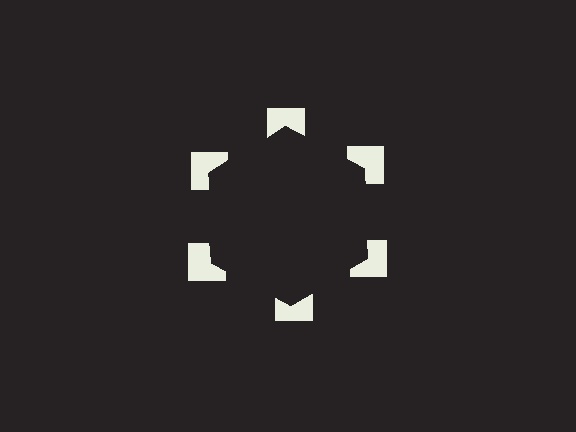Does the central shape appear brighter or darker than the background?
It typically appears slightly darker than the background, even though no actual brightness change is drawn.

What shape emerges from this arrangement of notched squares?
An illusory hexagon — its edges are inferred from the aligned wedge cuts in the notched squares, not physically drawn.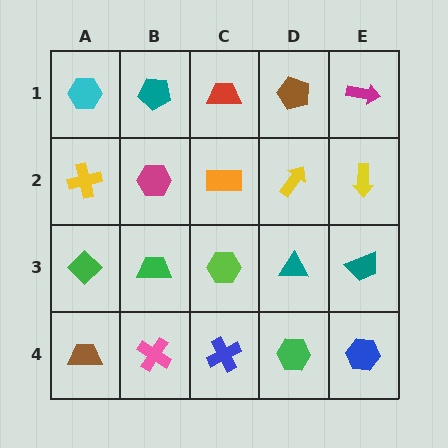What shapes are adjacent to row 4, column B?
A green trapezoid (row 3, column B), a brown trapezoid (row 4, column A), a blue cross (row 4, column C).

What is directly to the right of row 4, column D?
A blue hexagon.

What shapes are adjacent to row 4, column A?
A green diamond (row 3, column A), a pink cross (row 4, column B).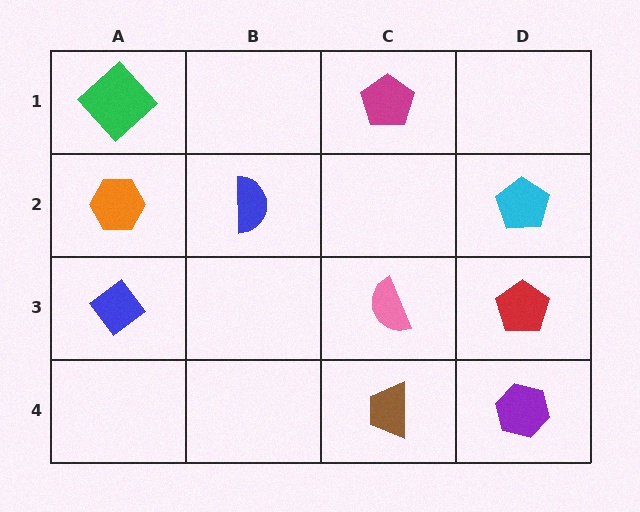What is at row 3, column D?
A red pentagon.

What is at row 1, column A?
A green diamond.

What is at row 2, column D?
A cyan pentagon.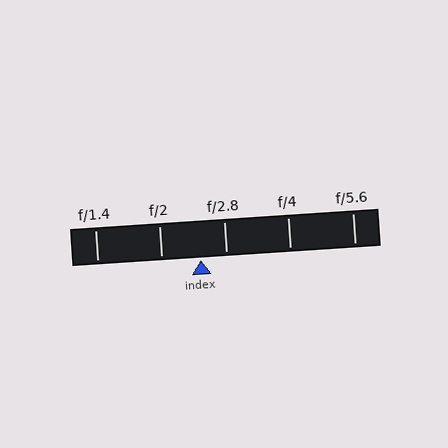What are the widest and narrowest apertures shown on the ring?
The widest aperture shown is f/1.4 and the narrowest is f/5.6.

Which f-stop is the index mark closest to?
The index mark is closest to f/2.8.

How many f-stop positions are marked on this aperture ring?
There are 5 f-stop positions marked.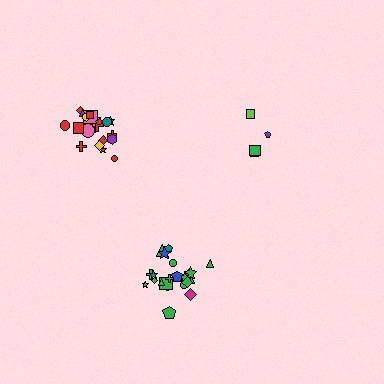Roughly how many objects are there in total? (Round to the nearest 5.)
Roughly 50 objects in total.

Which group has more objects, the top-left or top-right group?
The top-left group.